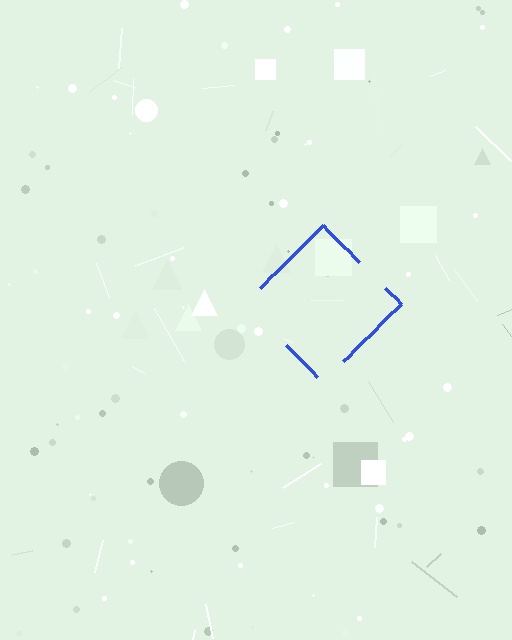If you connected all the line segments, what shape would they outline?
They would outline a diamond.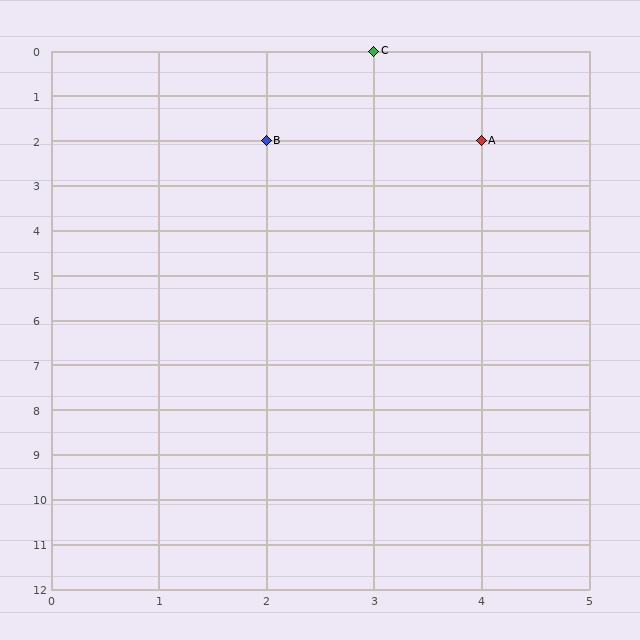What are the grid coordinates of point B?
Point B is at grid coordinates (2, 2).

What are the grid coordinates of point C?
Point C is at grid coordinates (3, 0).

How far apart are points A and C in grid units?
Points A and C are 1 column and 2 rows apart (about 2.2 grid units diagonally).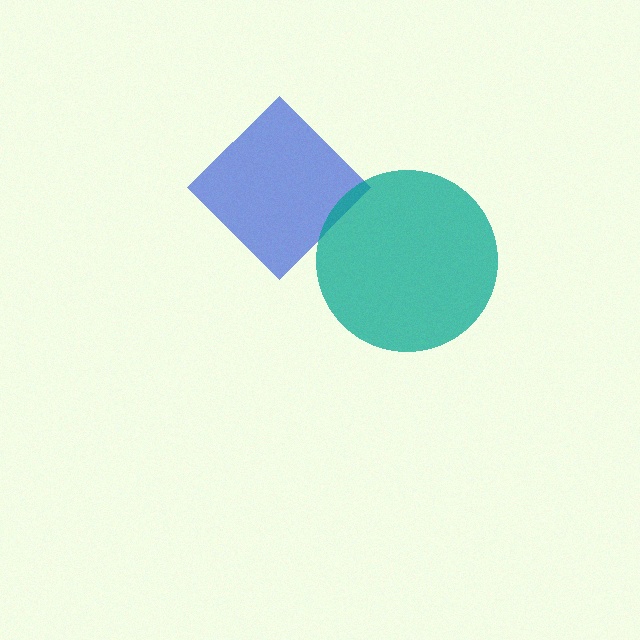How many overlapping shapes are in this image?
There are 2 overlapping shapes in the image.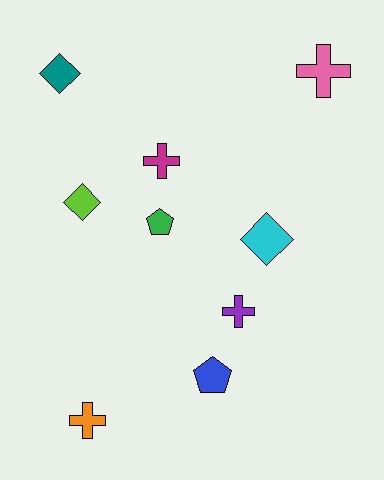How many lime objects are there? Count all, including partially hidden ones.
There is 1 lime object.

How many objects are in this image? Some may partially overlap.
There are 9 objects.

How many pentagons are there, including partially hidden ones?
There are 2 pentagons.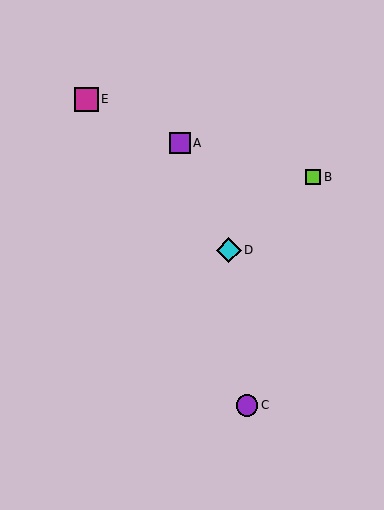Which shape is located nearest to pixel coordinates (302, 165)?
The lime square (labeled B) at (313, 177) is nearest to that location.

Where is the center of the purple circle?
The center of the purple circle is at (247, 405).